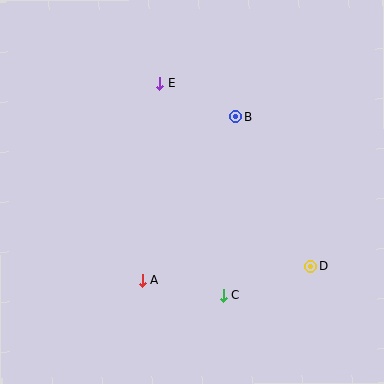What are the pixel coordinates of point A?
Point A is at (142, 280).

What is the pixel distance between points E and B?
The distance between E and B is 83 pixels.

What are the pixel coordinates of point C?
Point C is at (223, 295).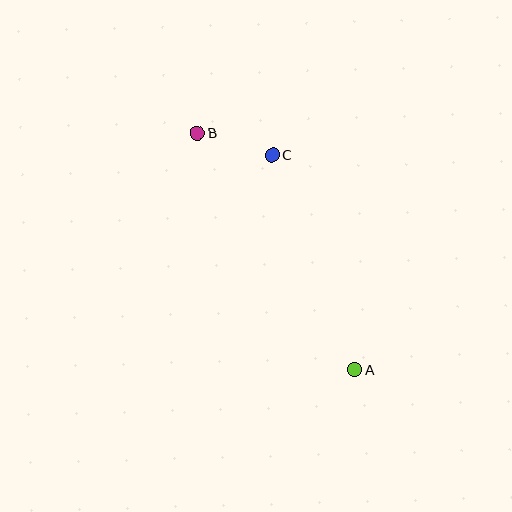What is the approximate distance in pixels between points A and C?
The distance between A and C is approximately 230 pixels.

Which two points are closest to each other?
Points B and C are closest to each other.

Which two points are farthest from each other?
Points A and B are farthest from each other.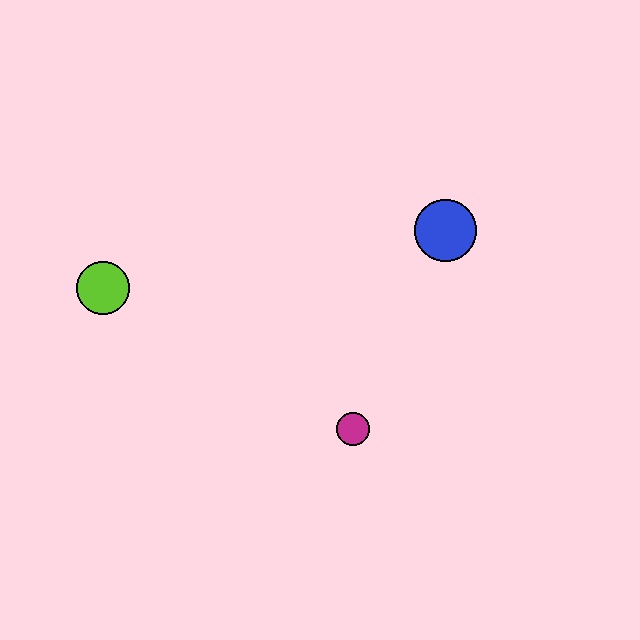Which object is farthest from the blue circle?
The lime circle is farthest from the blue circle.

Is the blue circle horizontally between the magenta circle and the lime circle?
No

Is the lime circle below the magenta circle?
No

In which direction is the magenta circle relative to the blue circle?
The magenta circle is below the blue circle.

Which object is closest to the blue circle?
The magenta circle is closest to the blue circle.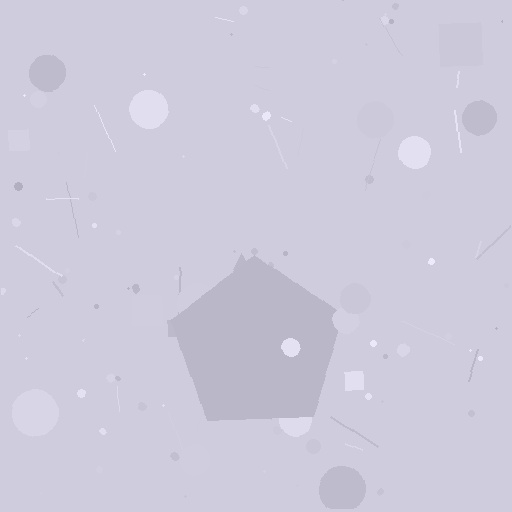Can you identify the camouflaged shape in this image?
The camouflaged shape is a pentagon.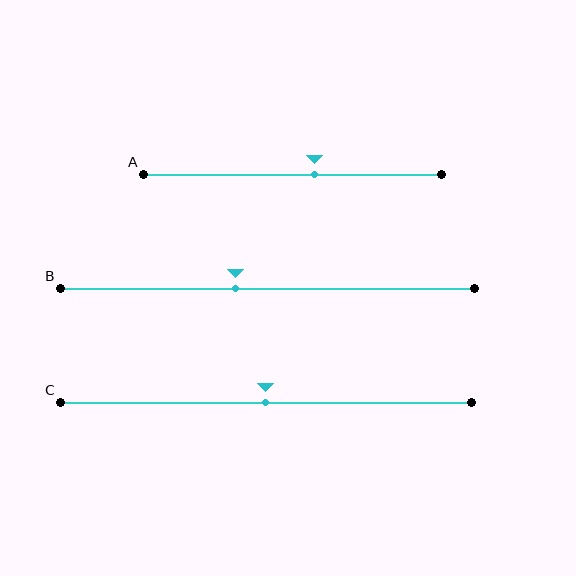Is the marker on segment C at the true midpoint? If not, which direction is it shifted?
Yes, the marker on segment C is at the true midpoint.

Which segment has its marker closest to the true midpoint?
Segment C has its marker closest to the true midpoint.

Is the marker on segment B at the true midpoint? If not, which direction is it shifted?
No, the marker on segment B is shifted to the left by about 8% of the segment length.